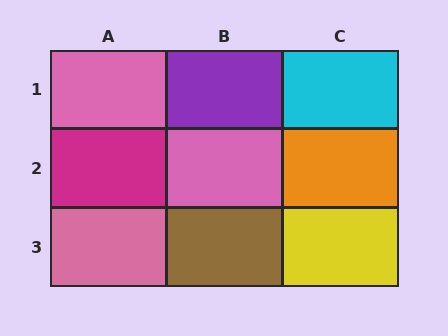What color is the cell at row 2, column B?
Pink.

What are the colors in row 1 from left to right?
Pink, purple, cyan.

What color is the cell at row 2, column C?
Orange.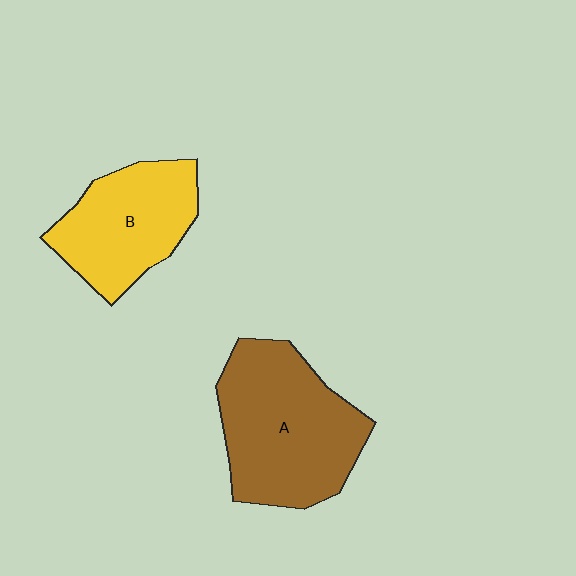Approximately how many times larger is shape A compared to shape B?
Approximately 1.4 times.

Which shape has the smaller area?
Shape B (yellow).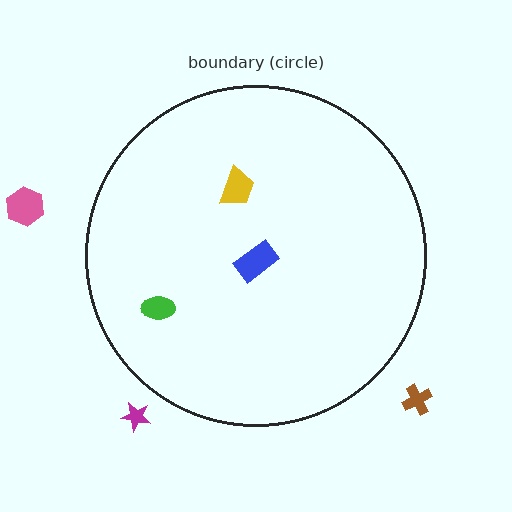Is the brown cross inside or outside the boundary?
Outside.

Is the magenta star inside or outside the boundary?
Outside.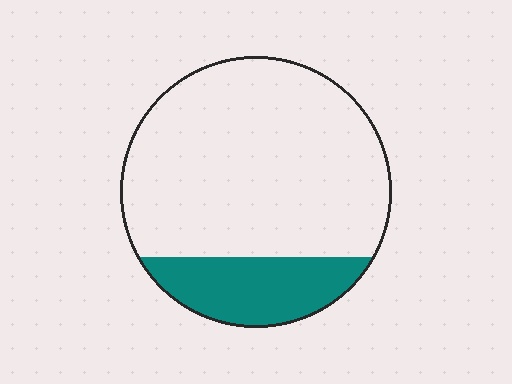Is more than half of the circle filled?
No.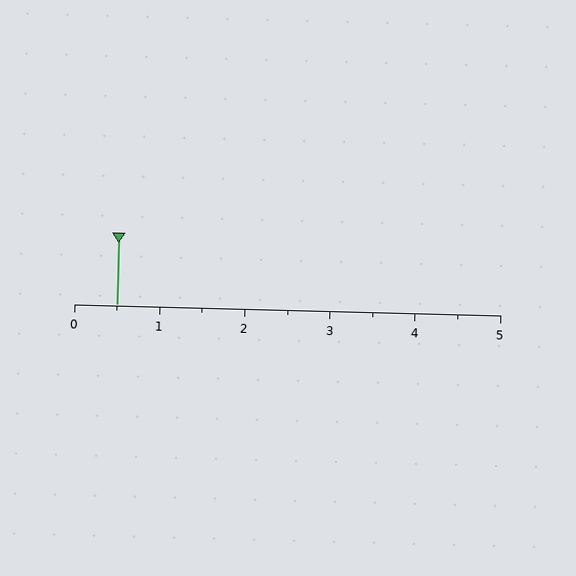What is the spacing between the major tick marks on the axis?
The major ticks are spaced 1 apart.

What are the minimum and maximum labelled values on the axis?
The axis runs from 0 to 5.